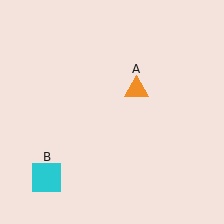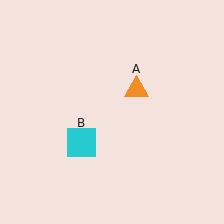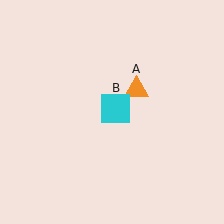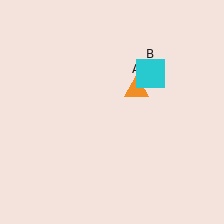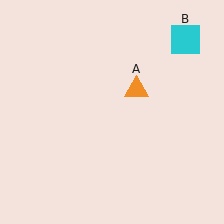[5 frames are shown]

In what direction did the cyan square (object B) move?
The cyan square (object B) moved up and to the right.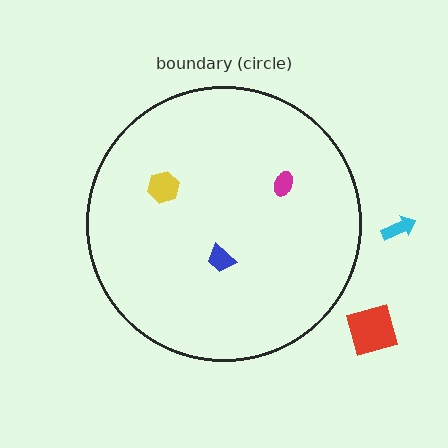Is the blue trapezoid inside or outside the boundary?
Inside.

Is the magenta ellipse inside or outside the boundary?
Inside.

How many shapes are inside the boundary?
3 inside, 2 outside.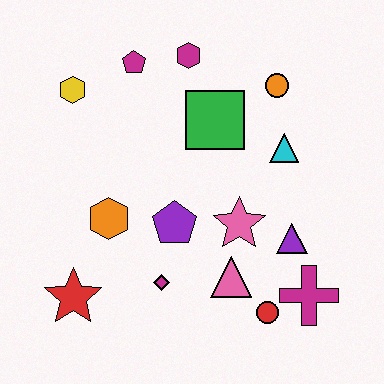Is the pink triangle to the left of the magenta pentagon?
No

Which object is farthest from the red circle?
The yellow hexagon is farthest from the red circle.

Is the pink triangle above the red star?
Yes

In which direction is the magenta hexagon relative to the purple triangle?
The magenta hexagon is above the purple triangle.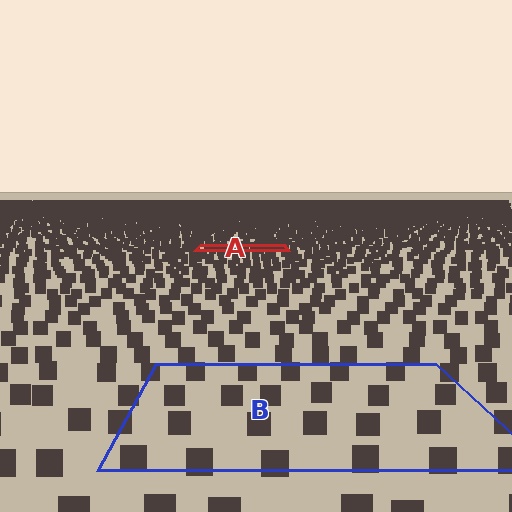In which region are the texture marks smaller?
The texture marks are smaller in region A, because it is farther away.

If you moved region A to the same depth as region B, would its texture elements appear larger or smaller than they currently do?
They would appear larger. At a closer depth, the same texture elements are projected at a bigger on-screen size.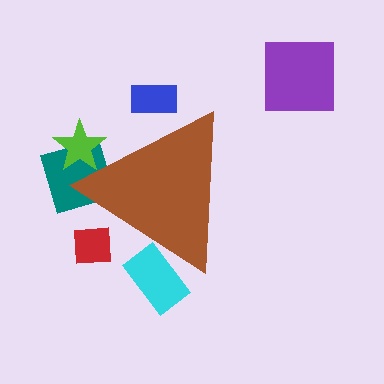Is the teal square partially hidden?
Yes, the teal square is partially hidden behind the brown triangle.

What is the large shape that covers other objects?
A brown triangle.